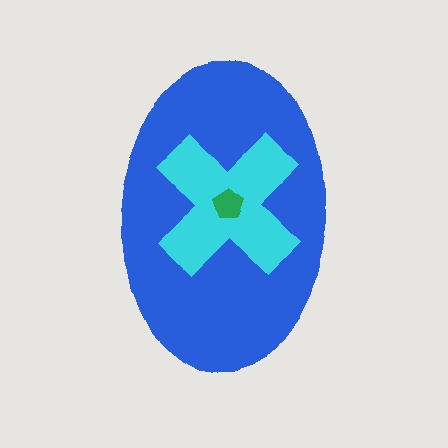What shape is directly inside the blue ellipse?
The cyan cross.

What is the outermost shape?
The blue ellipse.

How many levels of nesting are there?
3.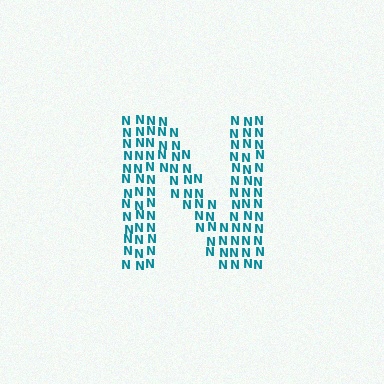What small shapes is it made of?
It is made of small letter N's.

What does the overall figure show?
The overall figure shows the letter N.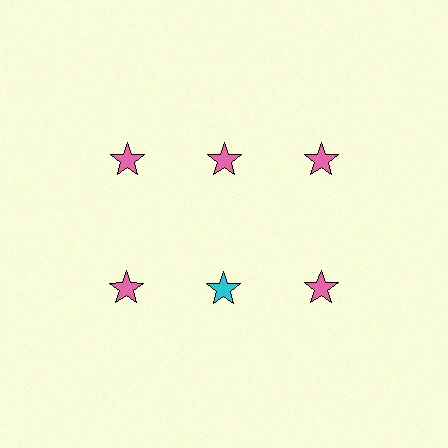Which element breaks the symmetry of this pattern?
The cyan star in the second row, second from left column breaks the symmetry. All other shapes are pink stars.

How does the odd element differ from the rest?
It has a different color: cyan instead of pink.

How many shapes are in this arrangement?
There are 6 shapes arranged in a grid pattern.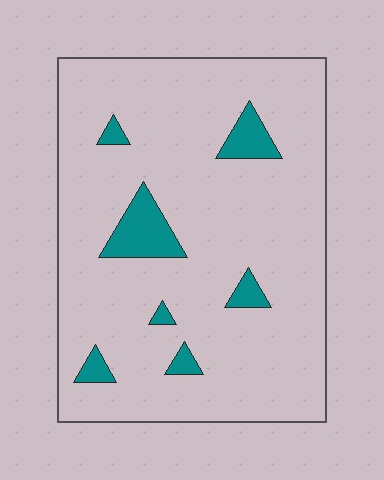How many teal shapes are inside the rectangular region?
7.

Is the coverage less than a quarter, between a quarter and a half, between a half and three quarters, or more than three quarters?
Less than a quarter.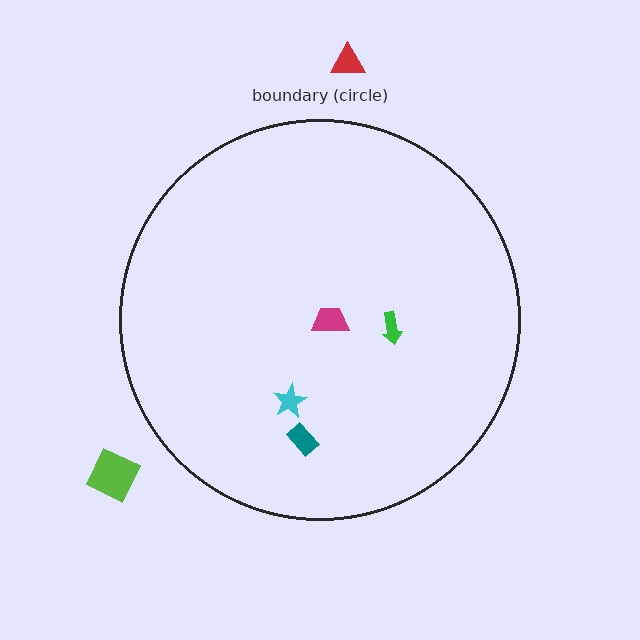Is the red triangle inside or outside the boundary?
Outside.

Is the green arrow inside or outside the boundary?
Inside.